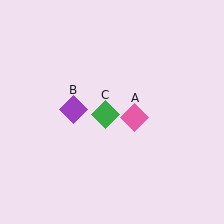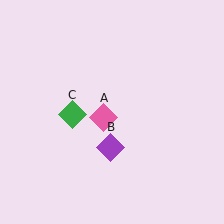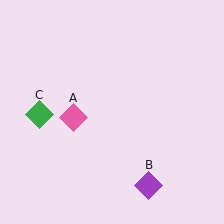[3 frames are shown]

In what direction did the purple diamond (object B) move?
The purple diamond (object B) moved down and to the right.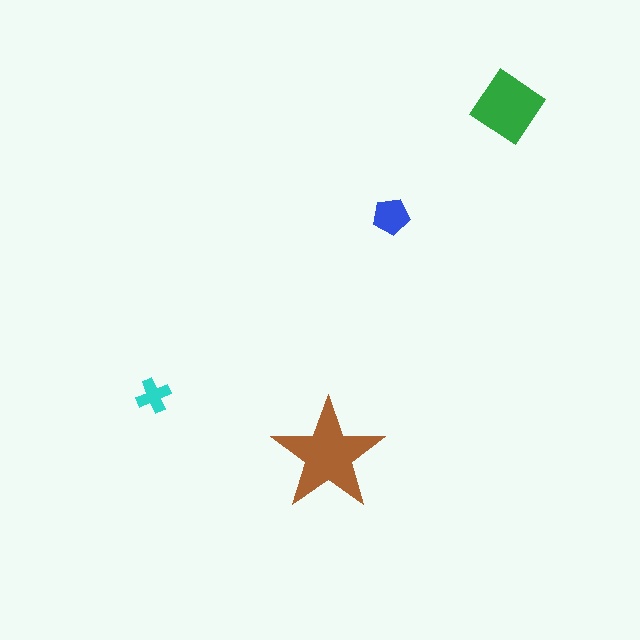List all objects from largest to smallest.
The brown star, the green diamond, the blue pentagon, the cyan cross.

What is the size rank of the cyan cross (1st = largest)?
4th.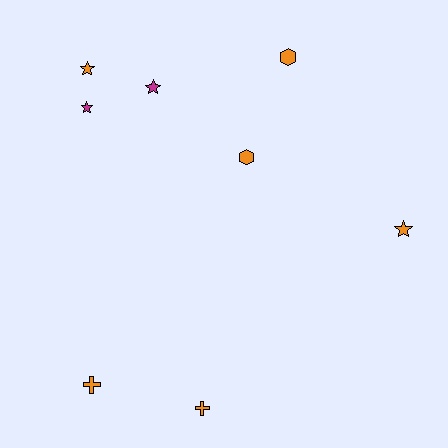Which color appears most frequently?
Orange, with 6 objects.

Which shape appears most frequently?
Star, with 4 objects.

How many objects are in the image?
There are 8 objects.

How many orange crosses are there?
There are 2 orange crosses.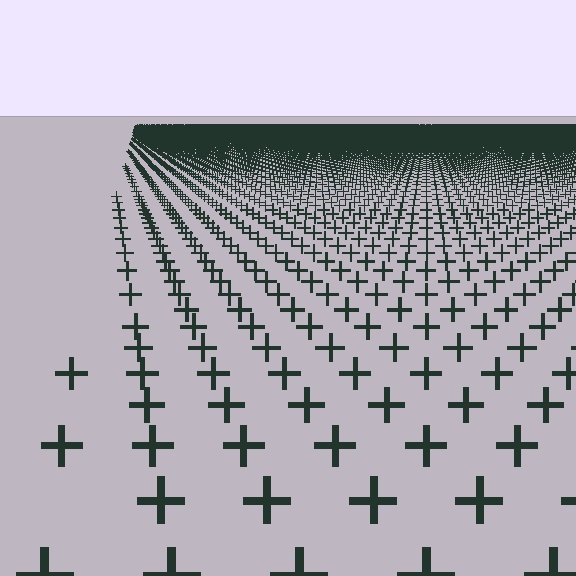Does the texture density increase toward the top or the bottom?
Density increases toward the top.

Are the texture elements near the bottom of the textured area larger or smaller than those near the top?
Larger. Near the bottom, elements are closer to the viewer and appear at a bigger on-screen size.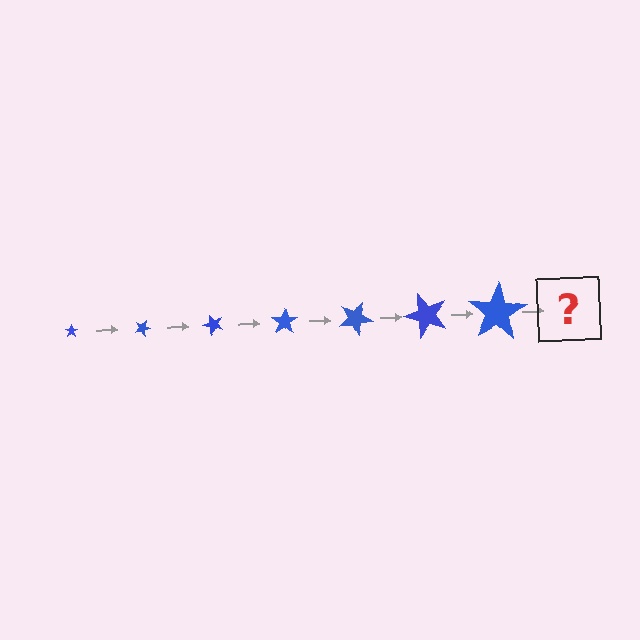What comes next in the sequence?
The next element should be a star, larger than the previous one and rotated 175 degrees from the start.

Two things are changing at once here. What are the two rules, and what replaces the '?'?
The two rules are that the star grows larger each step and it rotates 25 degrees each step. The '?' should be a star, larger than the previous one and rotated 175 degrees from the start.